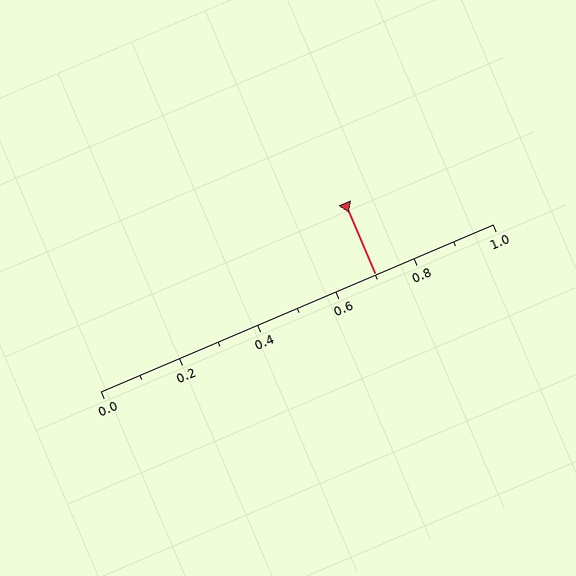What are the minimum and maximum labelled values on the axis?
The axis runs from 0.0 to 1.0.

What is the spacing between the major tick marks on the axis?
The major ticks are spaced 0.2 apart.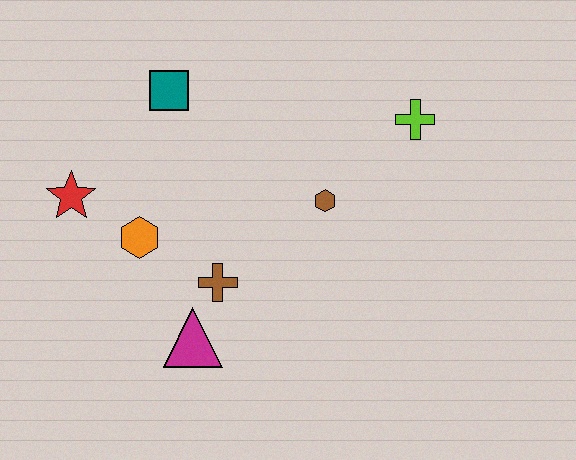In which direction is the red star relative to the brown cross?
The red star is to the left of the brown cross.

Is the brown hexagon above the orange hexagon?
Yes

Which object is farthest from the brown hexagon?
The red star is farthest from the brown hexagon.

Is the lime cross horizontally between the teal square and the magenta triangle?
No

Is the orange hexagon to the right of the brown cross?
No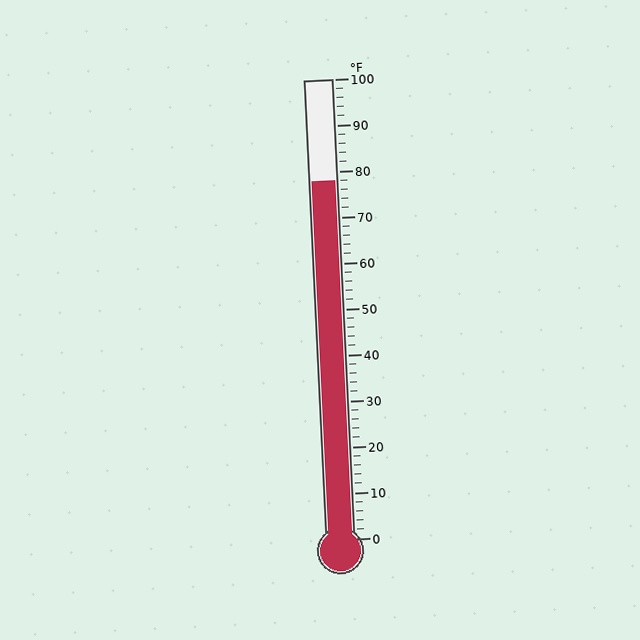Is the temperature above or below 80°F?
The temperature is below 80°F.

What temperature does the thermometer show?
The thermometer shows approximately 78°F.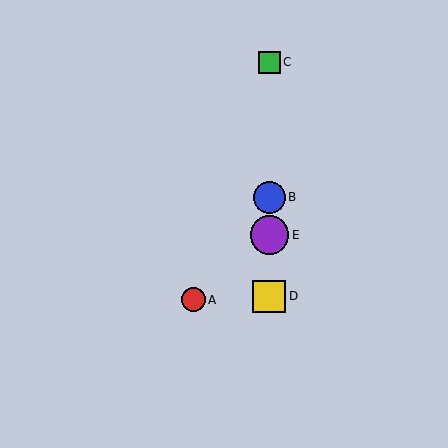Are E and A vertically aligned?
No, E is at x≈269 and A is at x≈194.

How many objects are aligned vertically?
4 objects (B, C, D, E) are aligned vertically.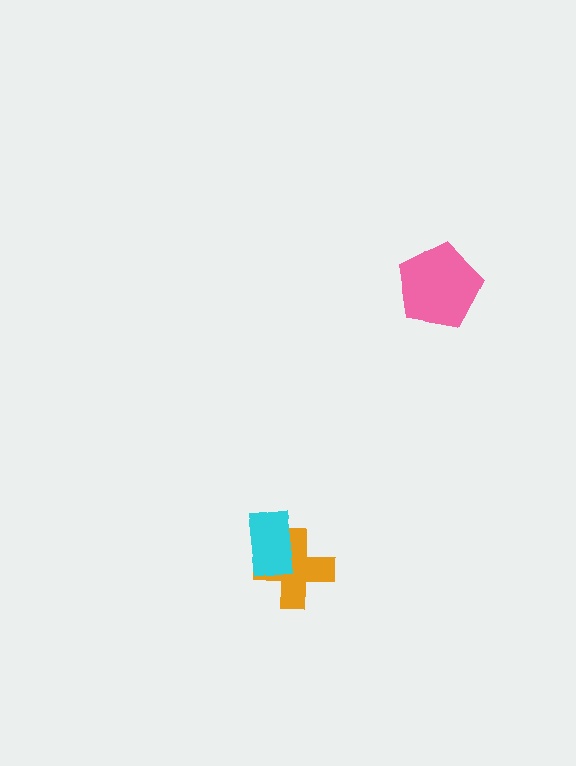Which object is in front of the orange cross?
The cyan rectangle is in front of the orange cross.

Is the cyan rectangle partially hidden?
No, no other shape covers it.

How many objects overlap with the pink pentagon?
0 objects overlap with the pink pentagon.